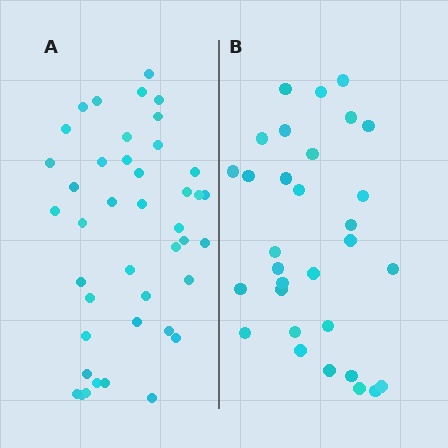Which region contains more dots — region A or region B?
Region A (the left region) has more dots.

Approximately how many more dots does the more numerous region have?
Region A has roughly 12 or so more dots than region B.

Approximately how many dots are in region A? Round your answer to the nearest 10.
About 40 dots. (The exact count is 42, which rounds to 40.)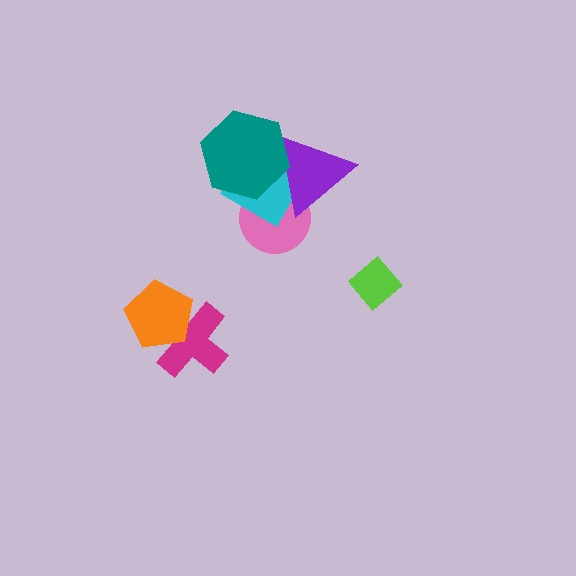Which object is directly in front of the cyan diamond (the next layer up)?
The purple triangle is directly in front of the cyan diamond.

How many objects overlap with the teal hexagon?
3 objects overlap with the teal hexagon.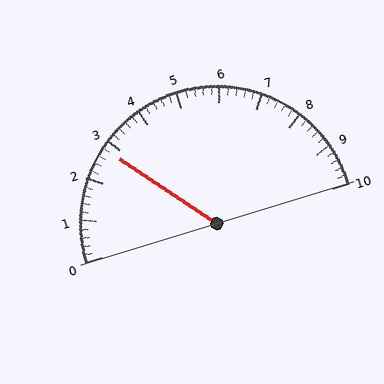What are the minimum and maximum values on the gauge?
The gauge ranges from 0 to 10.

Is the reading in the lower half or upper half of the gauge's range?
The reading is in the lower half of the range (0 to 10).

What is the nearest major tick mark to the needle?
The nearest major tick mark is 3.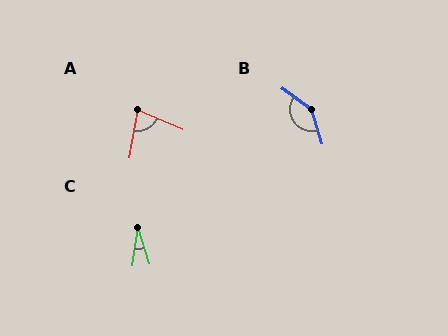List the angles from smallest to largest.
C (24°), A (76°), B (143°).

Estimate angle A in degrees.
Approximately 76 degrees.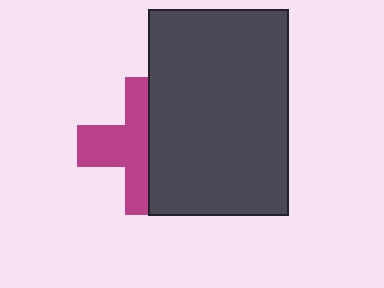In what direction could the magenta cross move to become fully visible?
The magenta cross could move left. That would shift it out from behind the dark gray rectangle entirely.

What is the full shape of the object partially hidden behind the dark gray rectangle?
The partially hidden object is a magenta cross.